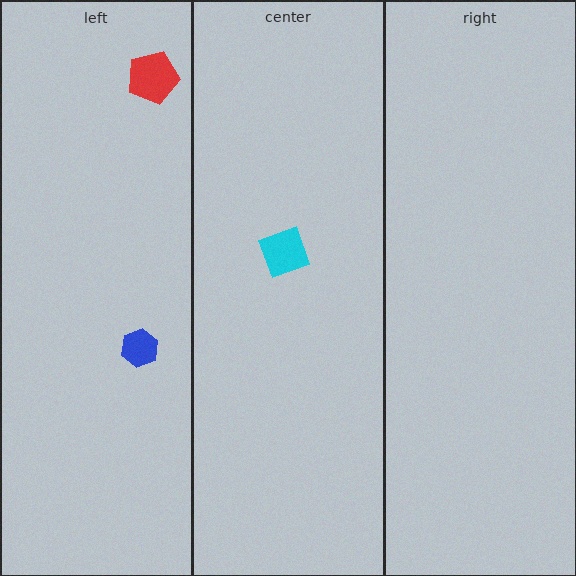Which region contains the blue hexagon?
The left region.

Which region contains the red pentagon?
The left region.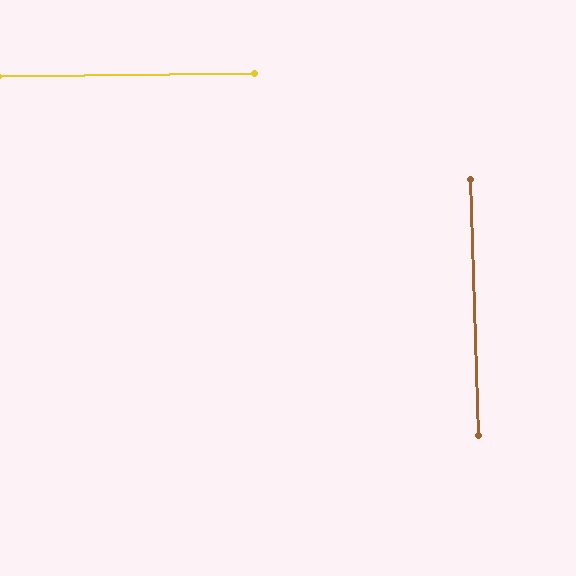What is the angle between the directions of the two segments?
Approximately 89 degrees.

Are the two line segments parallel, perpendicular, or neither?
Perpendicular — they meet at approximately 89°.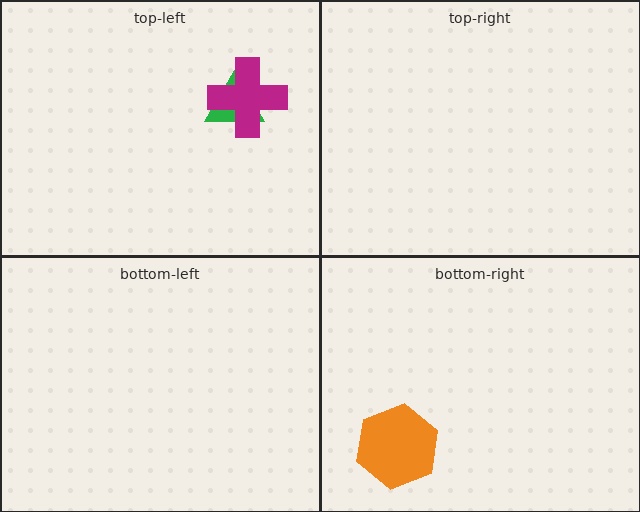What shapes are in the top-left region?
The green triangle, the magenta cross.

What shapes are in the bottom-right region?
The orange hexagon.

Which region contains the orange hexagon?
The bottom-right region.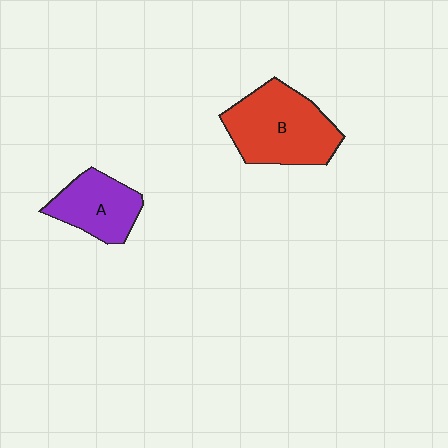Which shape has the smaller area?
Shape A (purple).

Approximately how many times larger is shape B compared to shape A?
Approximately 1.5 times.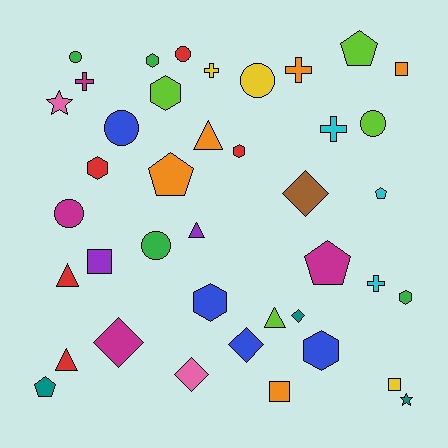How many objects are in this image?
There are 40 objects.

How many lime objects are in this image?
There are 4 lime objects.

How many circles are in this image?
There are 7 circles.